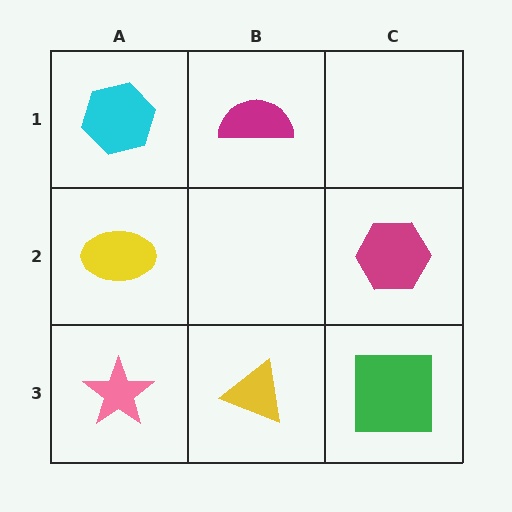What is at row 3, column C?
A green square.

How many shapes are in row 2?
2 shapes.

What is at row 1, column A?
A cyan hexagon.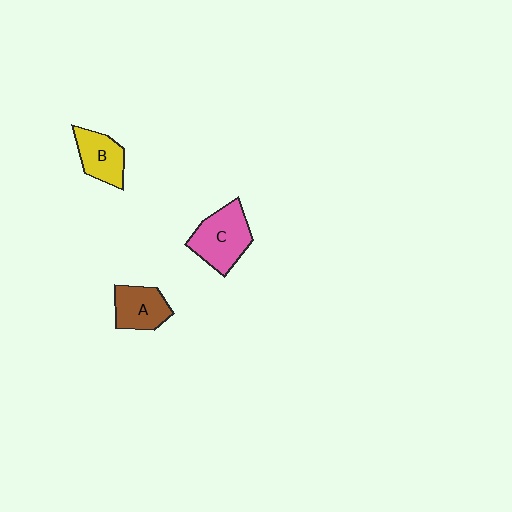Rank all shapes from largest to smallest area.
From largest to smallest: C (pink), A (brown), B (yellow).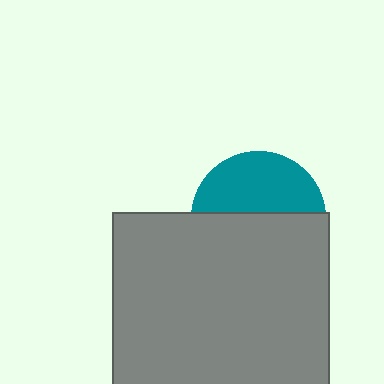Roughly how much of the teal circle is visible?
A small part of it is visible (roughly 44%).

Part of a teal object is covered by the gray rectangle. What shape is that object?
It is a circle.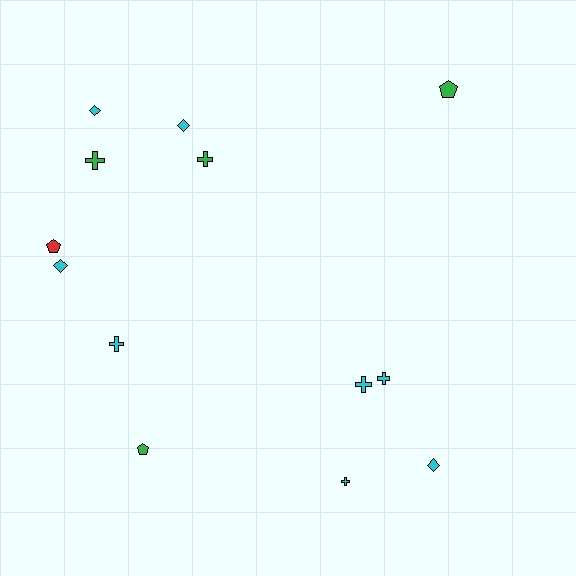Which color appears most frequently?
Cyan, with 8 objects.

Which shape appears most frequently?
Cross, with 6 objects.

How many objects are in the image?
There are 13 objects.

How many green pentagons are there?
There are 2 green pentagons.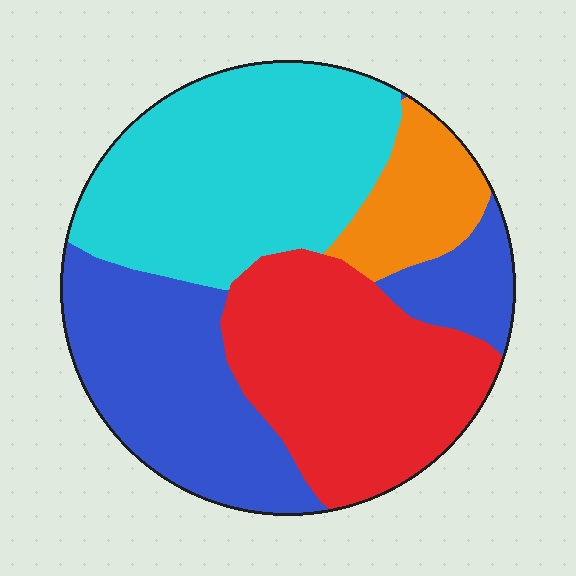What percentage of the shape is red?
Red takes up about one quarter (1/4) of the shape.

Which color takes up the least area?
Orange, at roughly 10%.